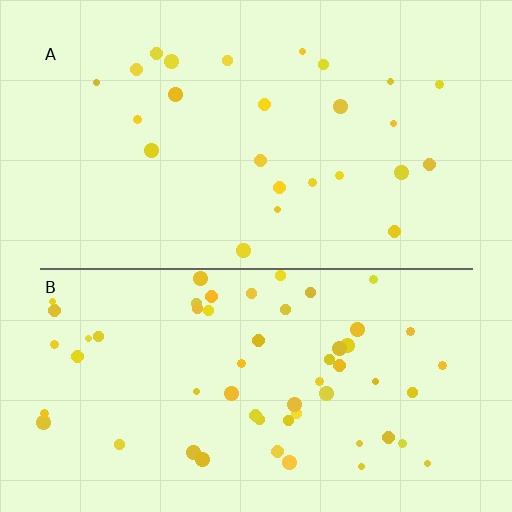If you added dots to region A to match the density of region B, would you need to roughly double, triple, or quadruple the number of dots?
Approximately double.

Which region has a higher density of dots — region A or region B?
B (the bottom).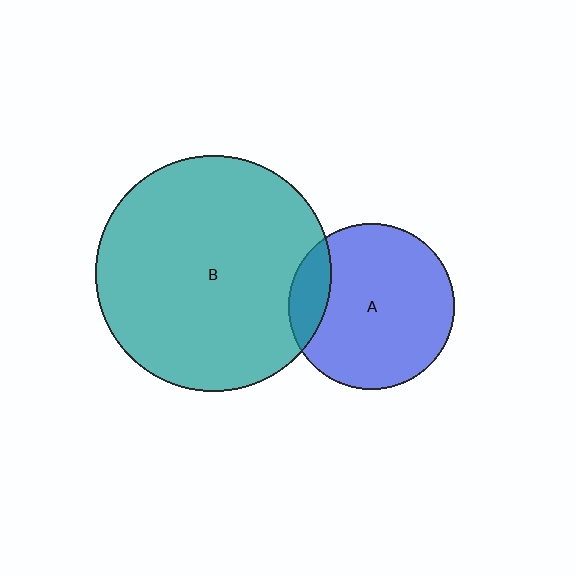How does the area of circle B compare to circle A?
Approximately 2.0 times.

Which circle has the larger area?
Circle B (teal).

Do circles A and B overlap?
Yes.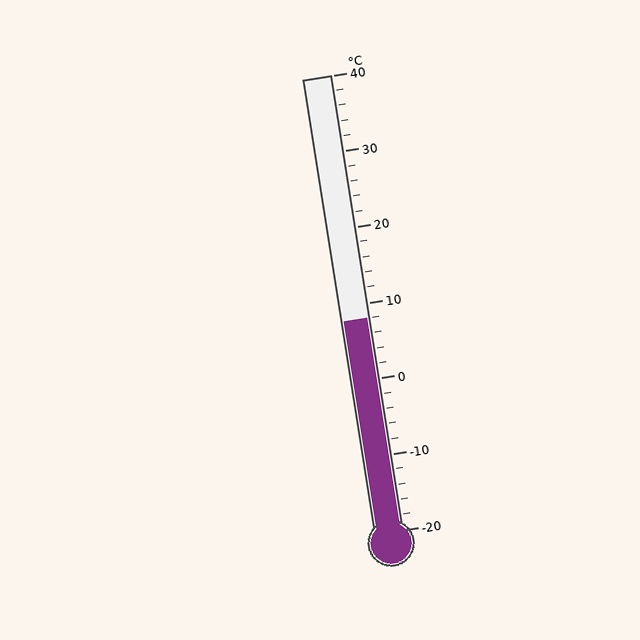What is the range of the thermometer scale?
The thermometer scale ranges from -20°C to 40°C.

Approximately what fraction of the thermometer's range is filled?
The thermometer is filled to approximately 45% of its range.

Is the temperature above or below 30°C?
The temperature is below 30°C.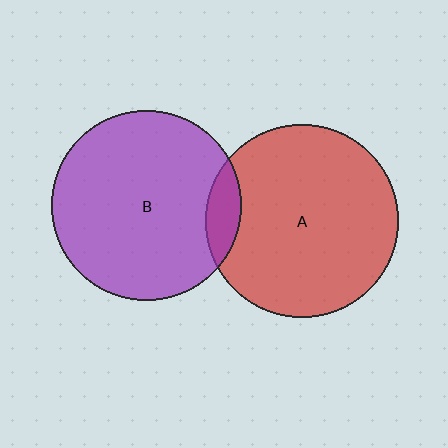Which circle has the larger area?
Circle A (red).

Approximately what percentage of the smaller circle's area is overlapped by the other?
Approximately 10%.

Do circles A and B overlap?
Yes.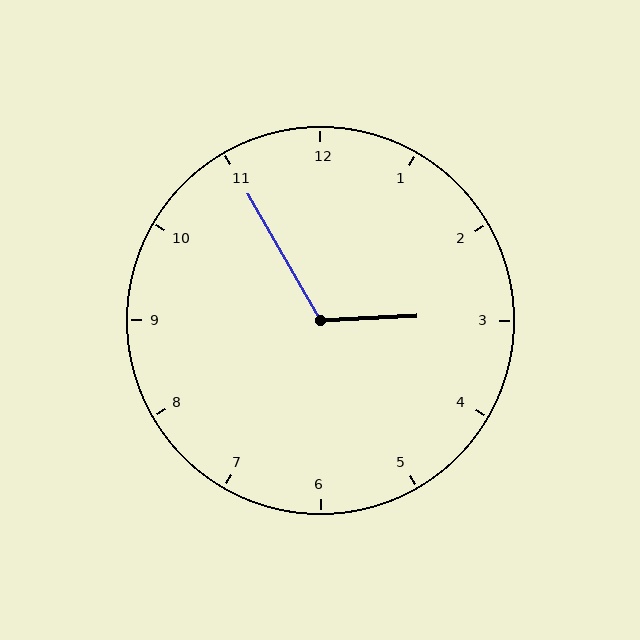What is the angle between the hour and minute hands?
Approximately 118 degrees.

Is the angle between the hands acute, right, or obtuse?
It is obtuse.